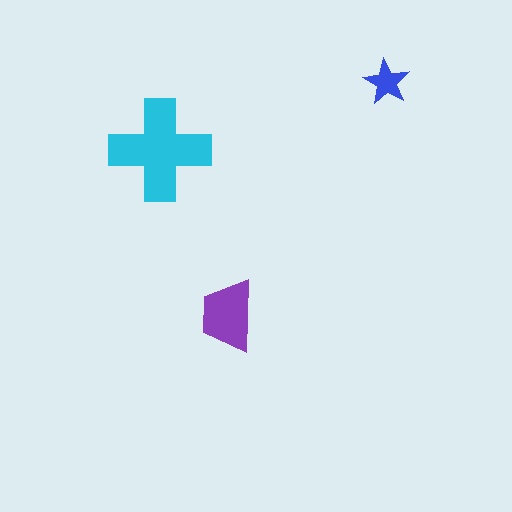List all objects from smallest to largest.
The blue star, the purple trapezoid, the cyan cross.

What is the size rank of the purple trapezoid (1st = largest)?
2nd.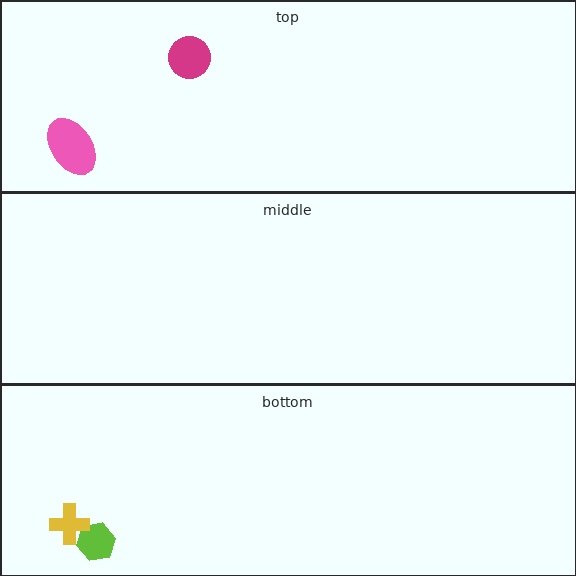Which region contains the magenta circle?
The top region.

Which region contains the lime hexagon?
The bottom region.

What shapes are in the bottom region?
The lime hexagon, the yellow cross.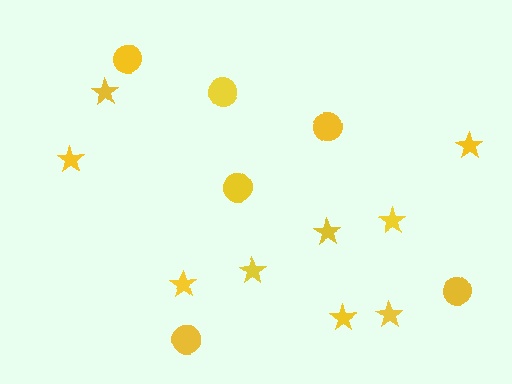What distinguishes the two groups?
There are 2 groups: one group of stars (9) and one group of circles (6).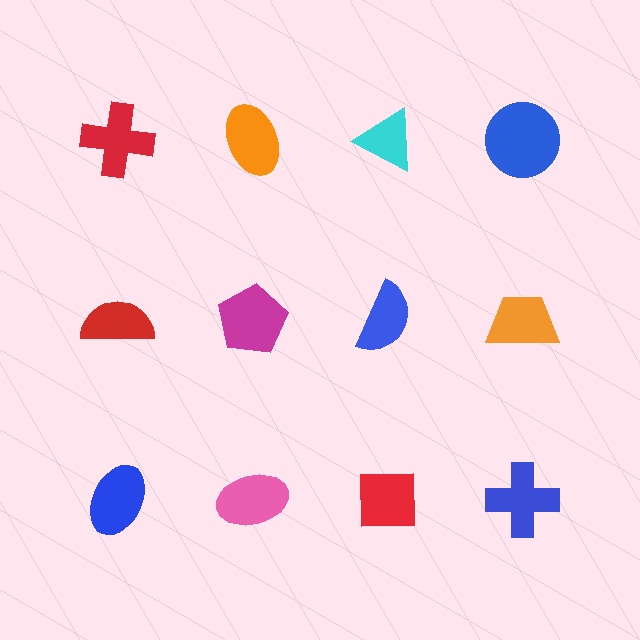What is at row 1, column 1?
A red cross.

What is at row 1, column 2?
An orange ellipse.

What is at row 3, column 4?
A blue cross.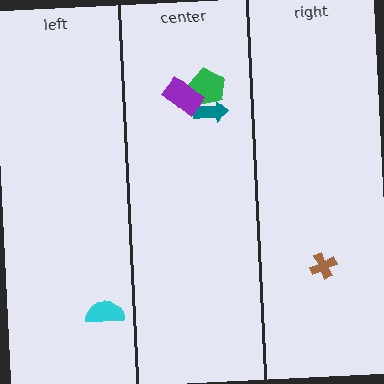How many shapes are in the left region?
1.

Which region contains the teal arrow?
The center region.